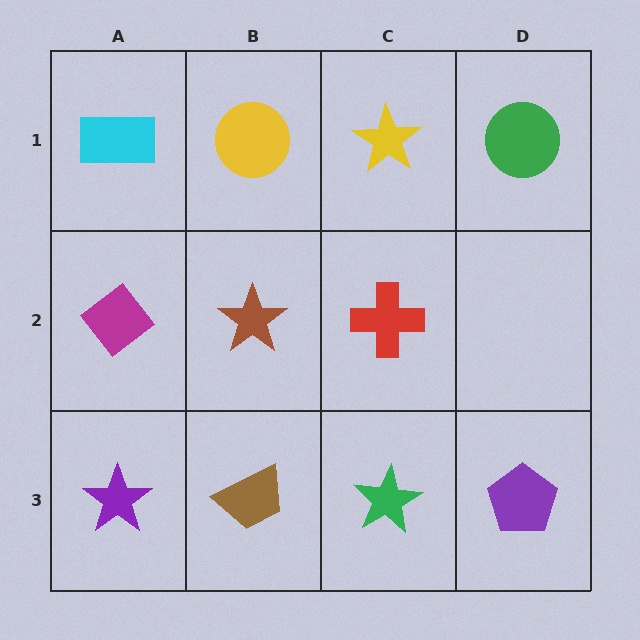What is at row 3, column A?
A purple star.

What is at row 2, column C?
A red cross.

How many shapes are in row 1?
4 shapes.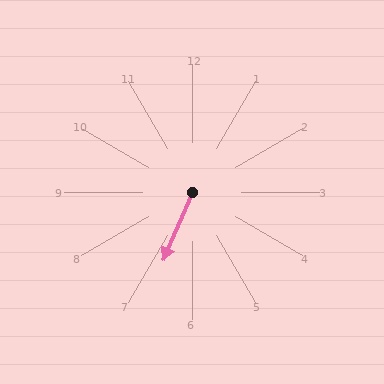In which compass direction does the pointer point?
Southwest.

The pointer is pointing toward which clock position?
Roughly 7 o'clock.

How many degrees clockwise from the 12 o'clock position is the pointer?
Approximately 203 degrees.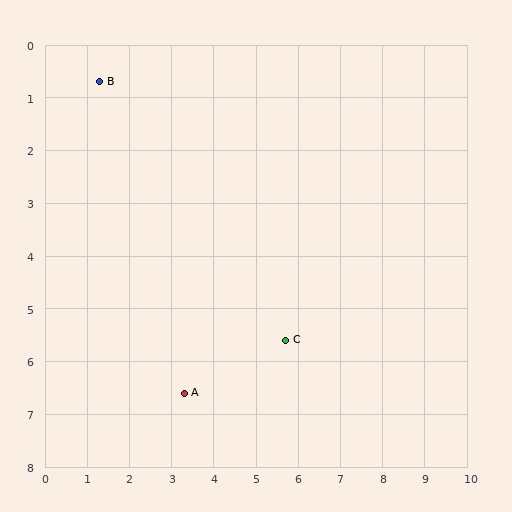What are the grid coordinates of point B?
Point B is at approximately (1.3, 0.7).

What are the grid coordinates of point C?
Point C is at approximately (5.7, 5.6).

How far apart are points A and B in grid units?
Points A and B are about 6.2 grid units apart.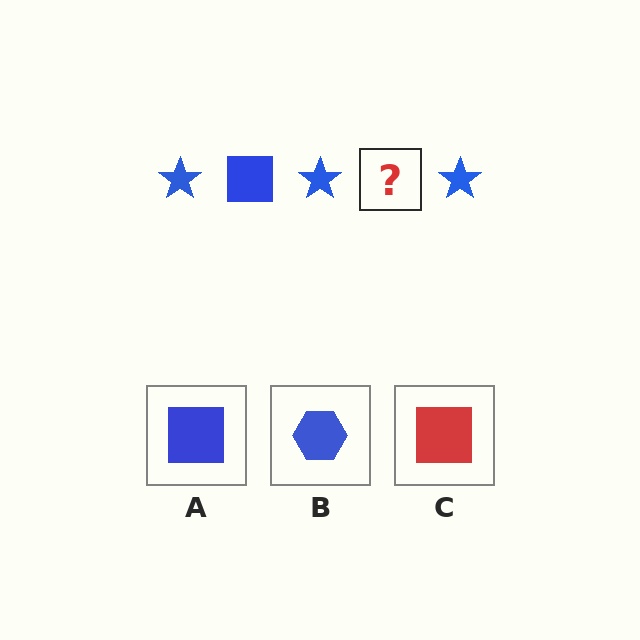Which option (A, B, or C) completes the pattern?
A.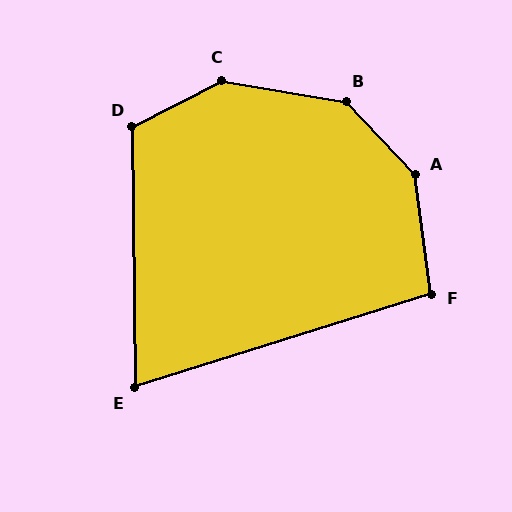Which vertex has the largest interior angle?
A, at approximately 144 degrees.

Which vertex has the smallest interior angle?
E, at approximately 73 degrees.